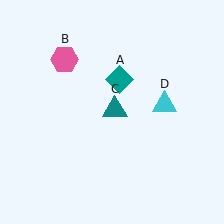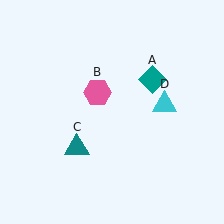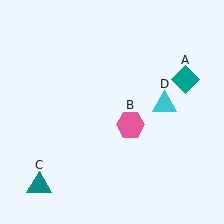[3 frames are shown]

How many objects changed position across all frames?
3 objects changed position: teal diamond (object A), pink hexagon (object B), teal triangle (object C).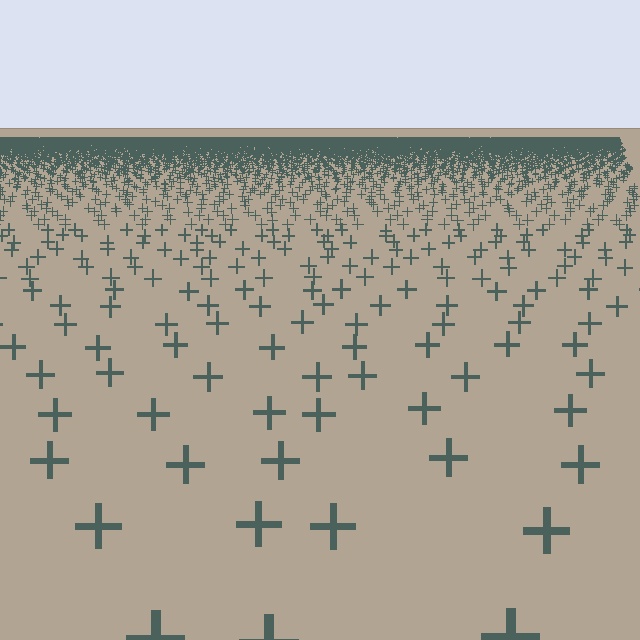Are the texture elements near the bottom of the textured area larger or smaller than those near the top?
Larger. Near the bottom, elements are closer to the viewer and appear at a bigger on-screen size.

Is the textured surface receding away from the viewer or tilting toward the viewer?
The surface is receding away from the viewer. Texture elements get smaller and denser toward the top.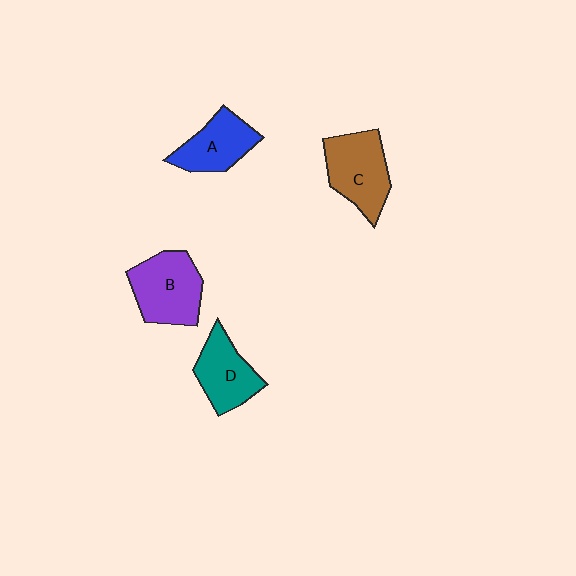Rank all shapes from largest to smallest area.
From largest to smallest: B (purple), C (brown), D (teal), A (blue).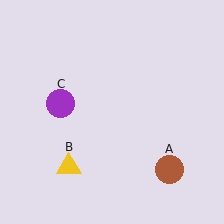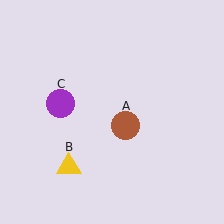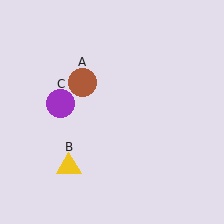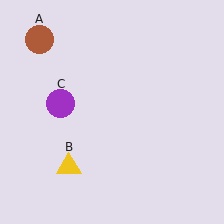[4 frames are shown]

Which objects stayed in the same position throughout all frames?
Yellow triangle (object B) and purple circle (object C) remained stationary.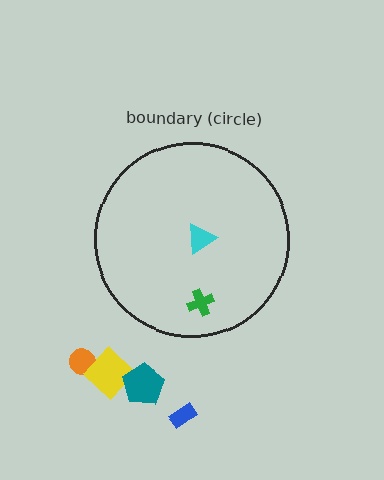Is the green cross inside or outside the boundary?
Inside.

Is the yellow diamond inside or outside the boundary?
Outside.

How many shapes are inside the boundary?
2 inside, 4 outside.